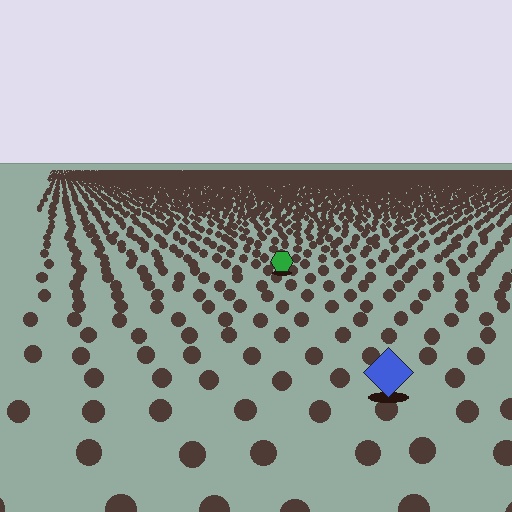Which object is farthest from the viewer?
The green hexagon is farthest from the viewer. It appears smaller and the ground texture around it is denser.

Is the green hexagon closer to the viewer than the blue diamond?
No. The blue diamond is closer — you can tell from the texture gradient: the ground texture is coarser near it.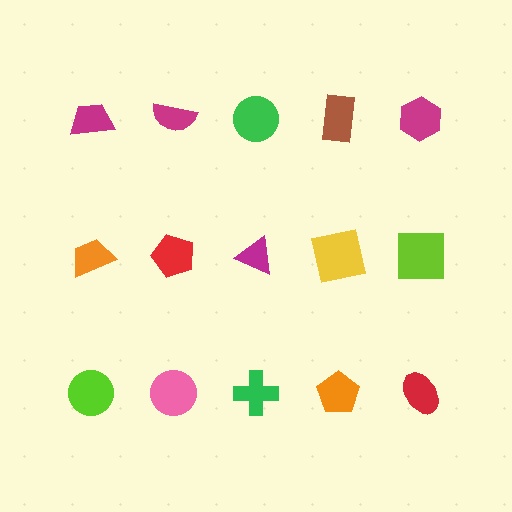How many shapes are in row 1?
5 shapes.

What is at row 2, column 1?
An orange trapezoid.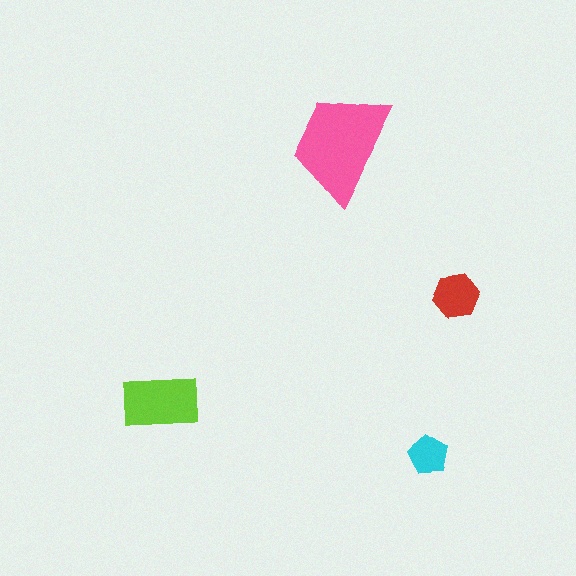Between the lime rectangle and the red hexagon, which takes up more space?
The lime rectangle.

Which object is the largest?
The pink trapezoid.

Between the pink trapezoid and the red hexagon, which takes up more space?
The pink trapezoid.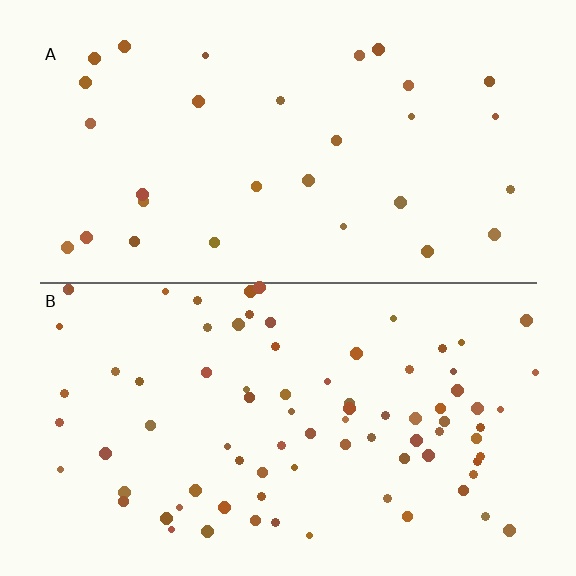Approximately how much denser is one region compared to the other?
Approximately 2.7× — region B over region A.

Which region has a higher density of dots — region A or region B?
B (the bottom).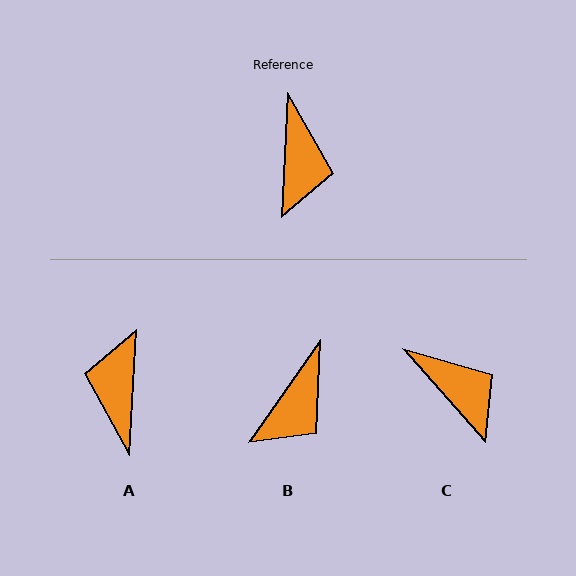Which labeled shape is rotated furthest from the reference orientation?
A, about 180 degrees away.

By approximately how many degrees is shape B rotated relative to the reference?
Approximately 32 degrees clockwise.